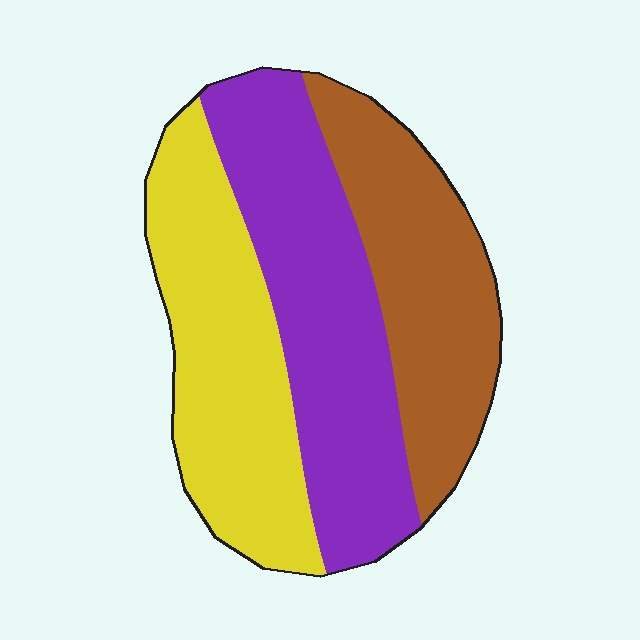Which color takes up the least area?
Brown, at roughly 30%.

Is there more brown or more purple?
Purple.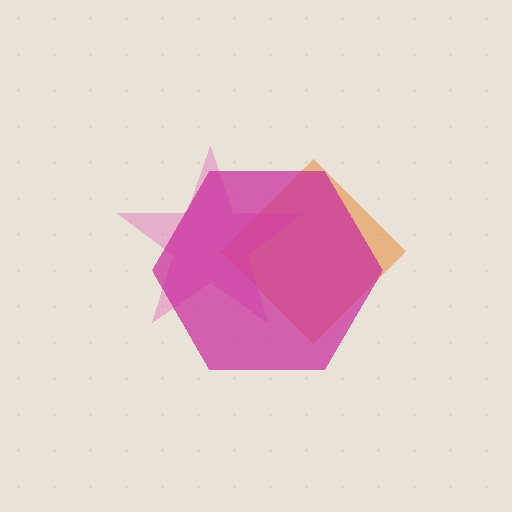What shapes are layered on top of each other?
The layered shapes are: an orange diamond, a pink star, a magenta hexagon.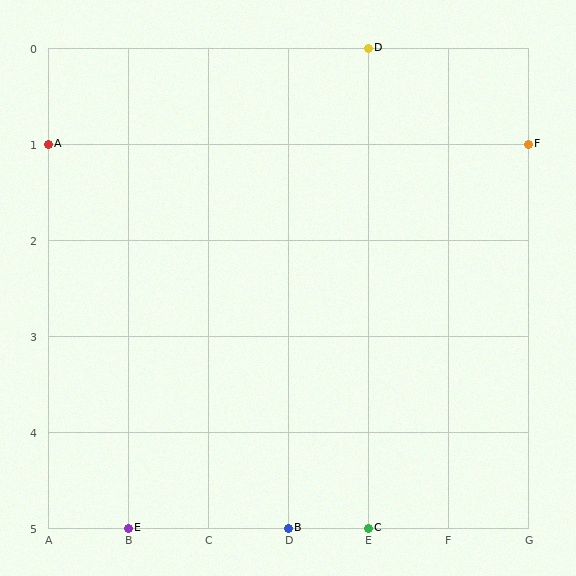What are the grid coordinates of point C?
Point C is at grid coordinates (E, 5).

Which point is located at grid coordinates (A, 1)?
Point A is at (A, 1).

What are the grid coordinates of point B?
Point B is at grid coordinates (D, 5).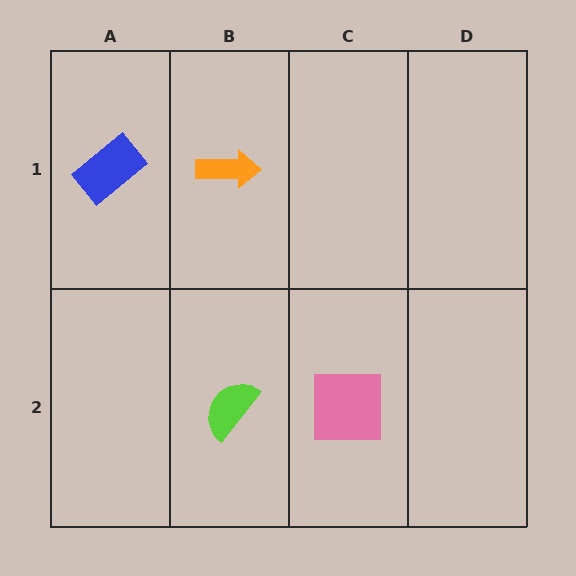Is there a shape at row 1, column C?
No, that cell is empty.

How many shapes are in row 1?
2 shapes.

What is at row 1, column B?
An orange arrow.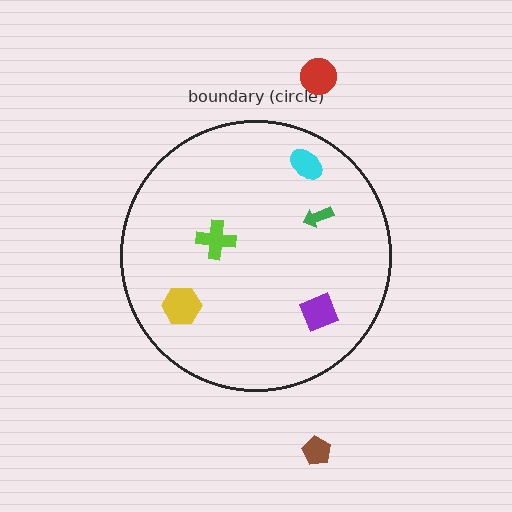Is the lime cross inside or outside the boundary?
Inside.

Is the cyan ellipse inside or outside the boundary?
Inside.